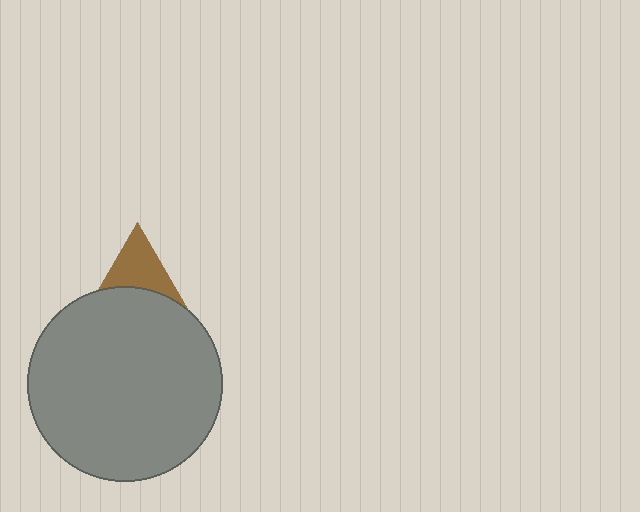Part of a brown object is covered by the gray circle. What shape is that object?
It is a triangle.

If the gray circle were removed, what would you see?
You would see the complete brown triangle.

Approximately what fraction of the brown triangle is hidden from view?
Roughly 49% of the brown triangle is hidden behind the gray circle.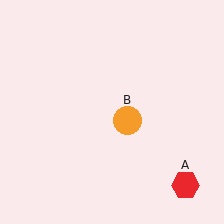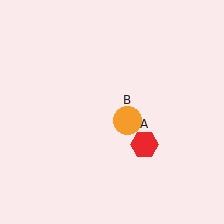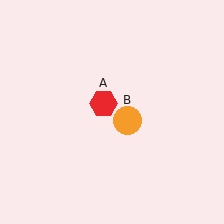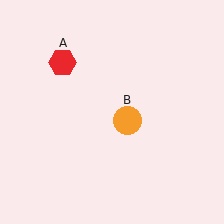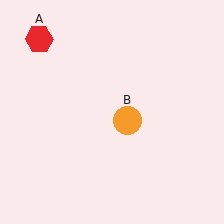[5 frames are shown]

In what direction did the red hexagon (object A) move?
The red hexagon (object A) moved up and to the left.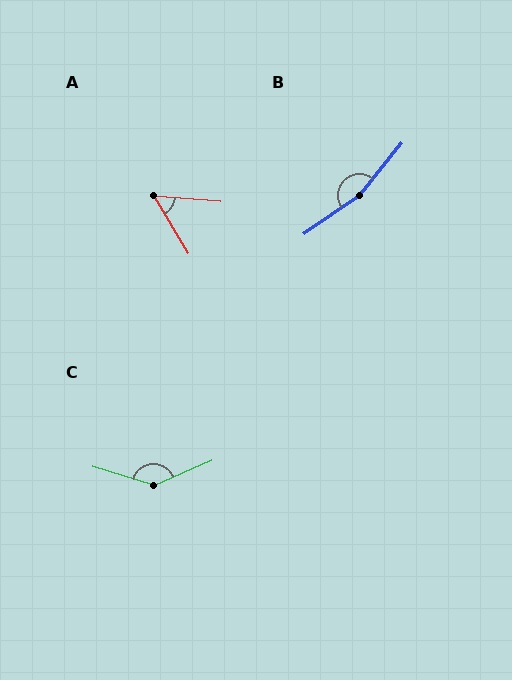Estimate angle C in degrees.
Approximately 140 degrees.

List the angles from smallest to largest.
A (54°), C (140°), B (163°).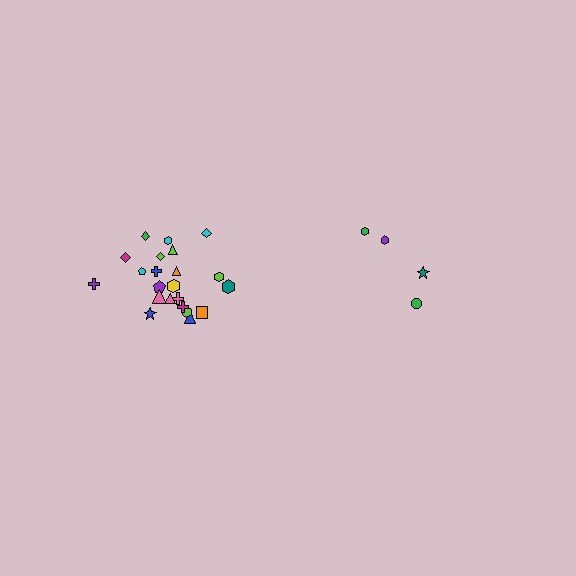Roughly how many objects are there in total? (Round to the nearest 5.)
Roughly 25 objects in total.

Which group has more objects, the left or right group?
The left group.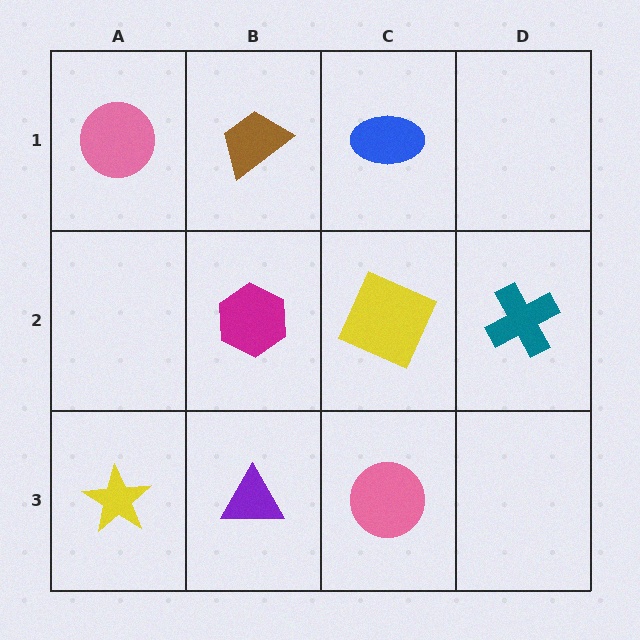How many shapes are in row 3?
3 shapes.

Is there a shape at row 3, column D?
No, that cell is empty.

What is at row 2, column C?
A yellow square.